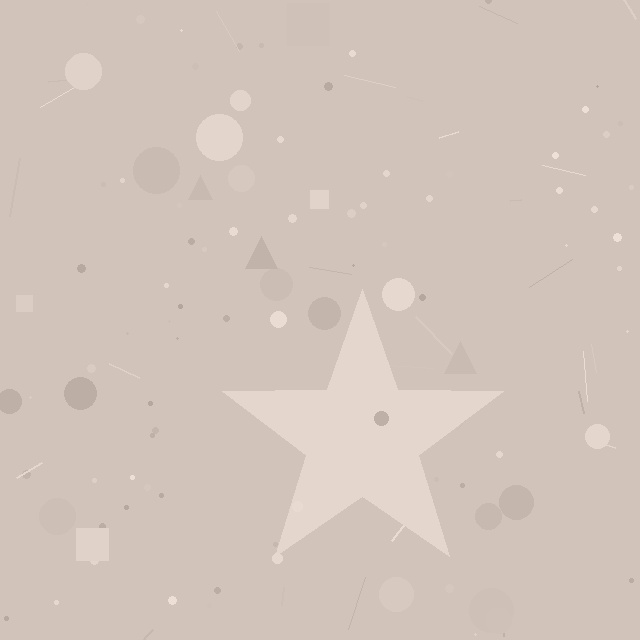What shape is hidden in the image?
A star is hidden in the image.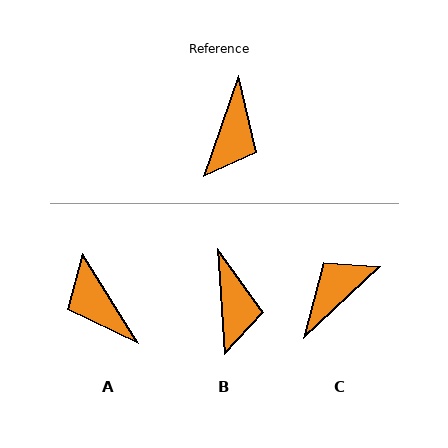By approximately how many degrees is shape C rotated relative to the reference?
Approximately 152 degrees counter-clockwise.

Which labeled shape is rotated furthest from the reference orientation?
C, about 152 degrees away.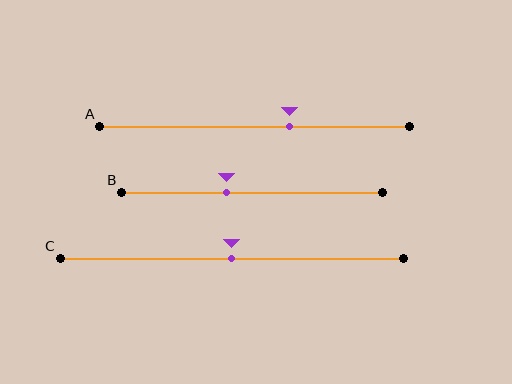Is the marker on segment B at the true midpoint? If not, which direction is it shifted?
No, the marker on segment B is shifted to the left by about 10% of the segment length.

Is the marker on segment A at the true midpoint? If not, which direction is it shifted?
No, the marker on segment A is shifted to the right by about 11% of the segment length.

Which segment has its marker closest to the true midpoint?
Segment C has its marker closest to the true midpoint.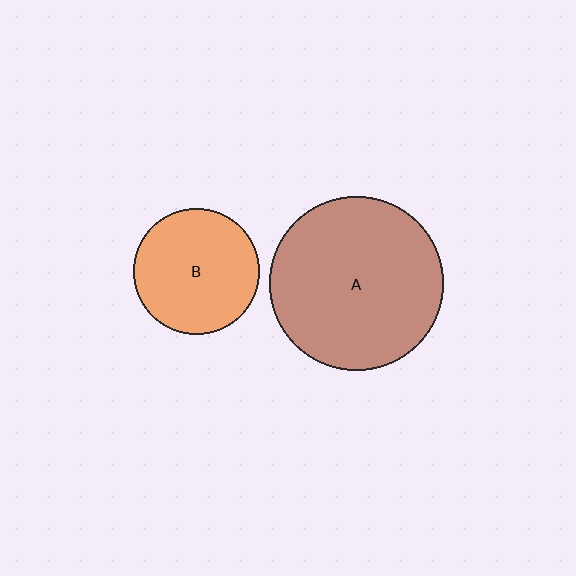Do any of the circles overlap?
No, none of the circles overlap.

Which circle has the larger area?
Circle A (brown).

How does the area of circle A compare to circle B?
Approximately 1.9 times.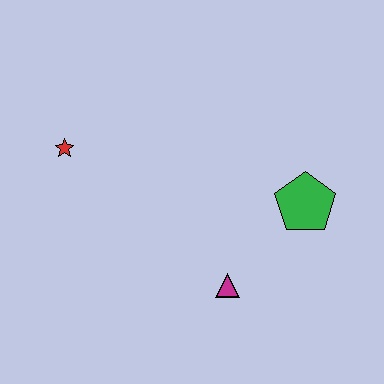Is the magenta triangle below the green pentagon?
Yes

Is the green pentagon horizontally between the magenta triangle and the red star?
No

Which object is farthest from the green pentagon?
The red star is farthest from the green pentagon.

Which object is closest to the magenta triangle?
The green pentagon is closest to the magenta triangle.